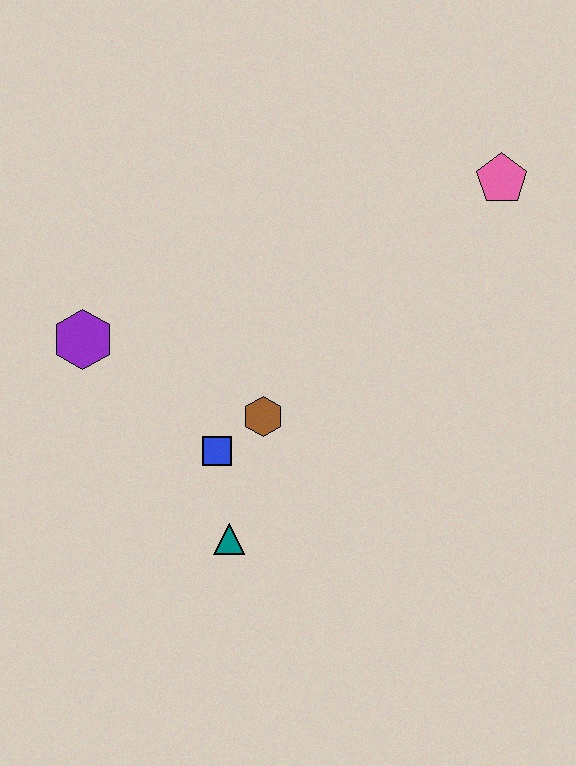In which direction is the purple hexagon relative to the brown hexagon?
The purple hexagon is to the left of the brown hexagon.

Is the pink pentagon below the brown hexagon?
No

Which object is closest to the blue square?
The brown hexagon is closest to the blue square.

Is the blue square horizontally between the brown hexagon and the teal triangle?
No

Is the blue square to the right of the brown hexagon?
No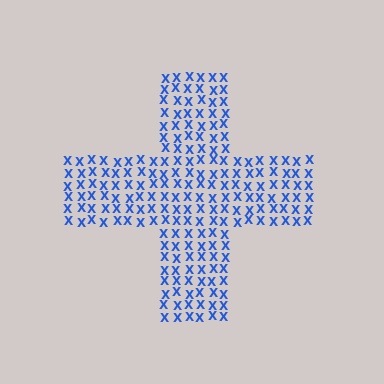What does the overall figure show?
The overall figure shows a cross.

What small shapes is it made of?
It is made of small letter X's.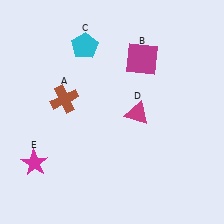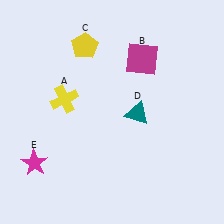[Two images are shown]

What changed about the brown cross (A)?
In Image 1, A is brown. In Image 2, it changed to yellow.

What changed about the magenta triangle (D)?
In Image 1, D is magenta. In Image 2, it changed to teal.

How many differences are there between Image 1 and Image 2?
There are 3 differences between the two images.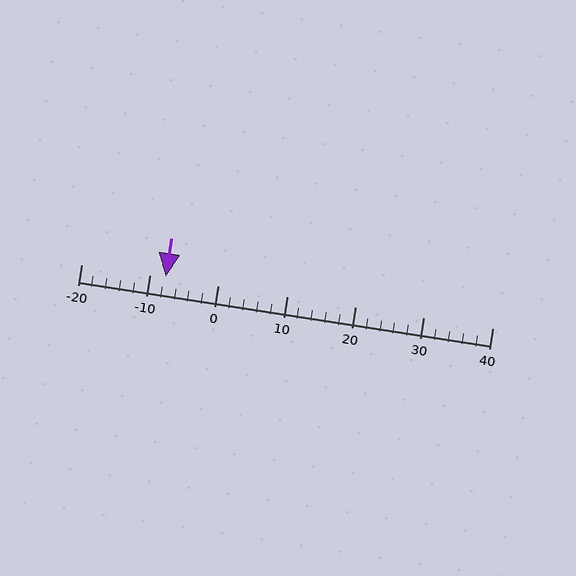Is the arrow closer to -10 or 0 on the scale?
The arrow is closer to -10.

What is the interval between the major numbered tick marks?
The major tick marks are spaced 10 units apart.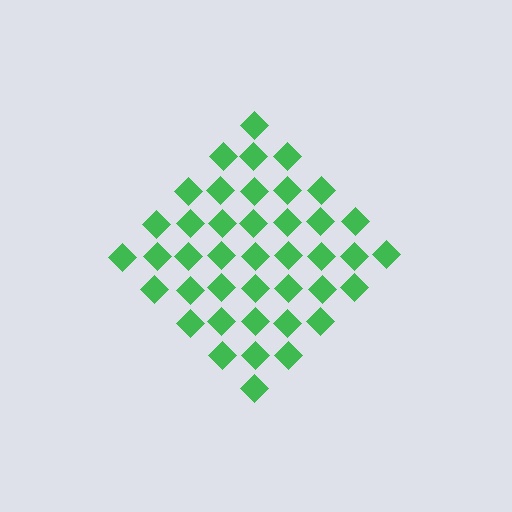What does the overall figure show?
The overall figure shows a diamond.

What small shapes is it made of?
It is made of small diamonds.